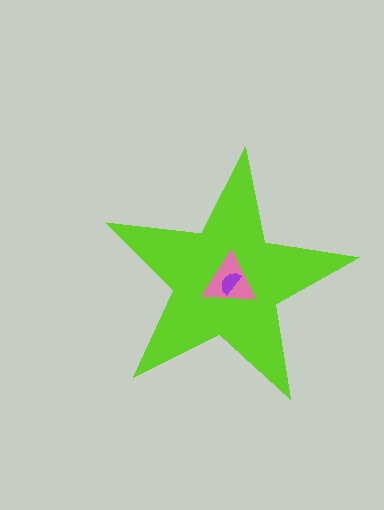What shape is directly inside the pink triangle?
The purple semicircle.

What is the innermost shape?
The purple semicircle.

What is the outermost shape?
The lime star.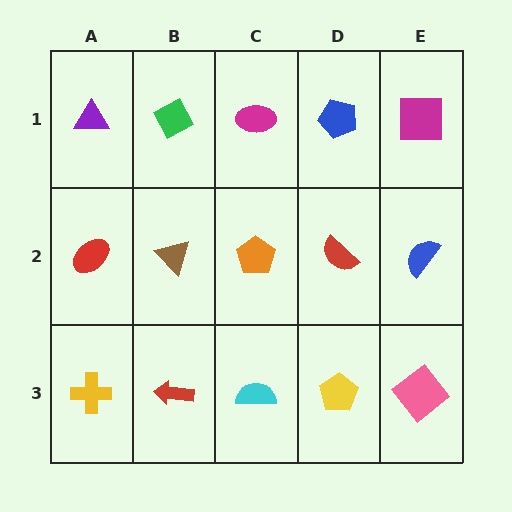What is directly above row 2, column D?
A blue pentagon.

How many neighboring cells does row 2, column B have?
4.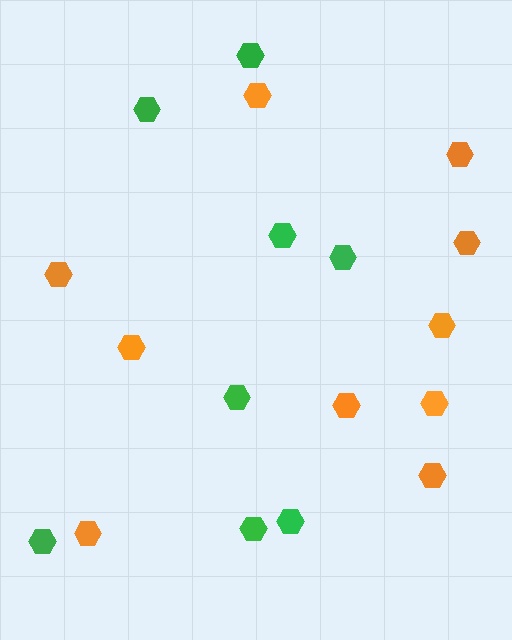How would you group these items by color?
There are 2 groups: one group of orange hexagons (10) and one group of green hexagons (8).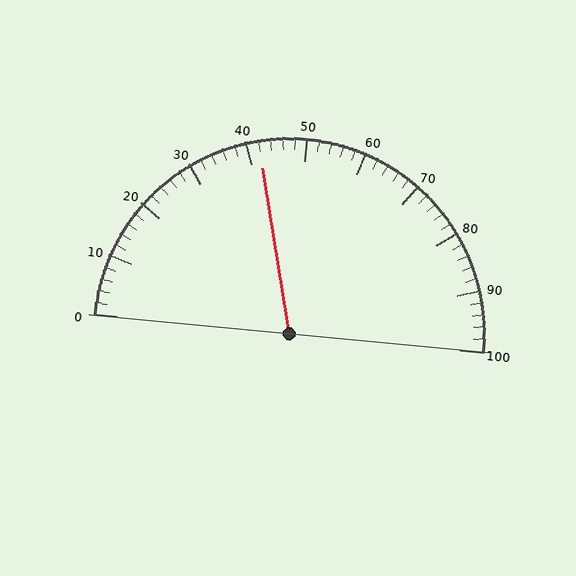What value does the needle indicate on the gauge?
The needle indicates approximately 42.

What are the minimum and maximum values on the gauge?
The gauge ranges from 0 to 100.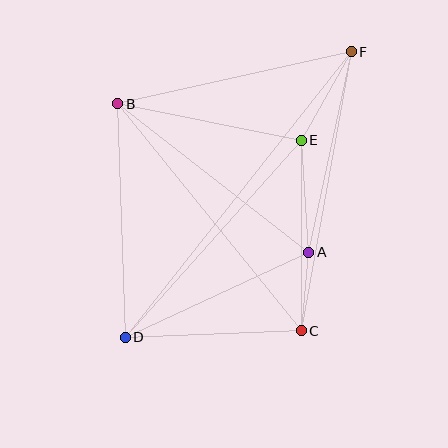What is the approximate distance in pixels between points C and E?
The distance between C and E is approximately 191 pixels.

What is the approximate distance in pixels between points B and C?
The distance between B and C is approximately 292 pixels.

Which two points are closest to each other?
Points A and C are closest to each other.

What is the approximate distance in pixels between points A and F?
The distance between A and F is approximately 205 pixels.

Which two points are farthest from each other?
Points D and F are farthest from each other.